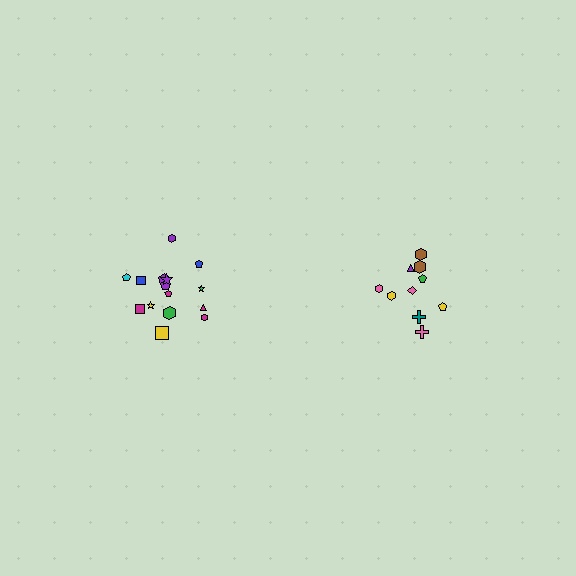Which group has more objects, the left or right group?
The left group.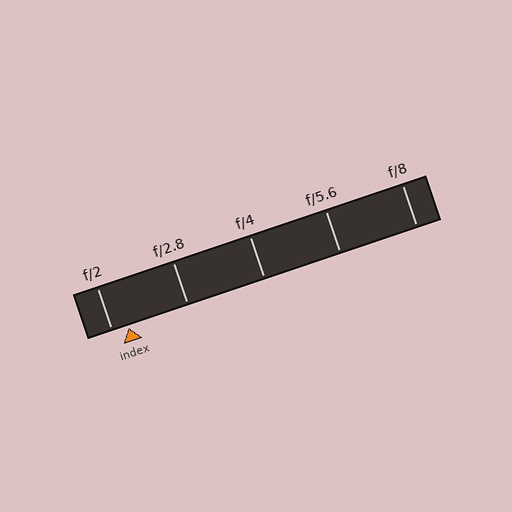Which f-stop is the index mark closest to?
The index mark is closest to f/2.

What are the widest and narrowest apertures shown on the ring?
The widest aperture shown is f/2 and the narrowest is f/8.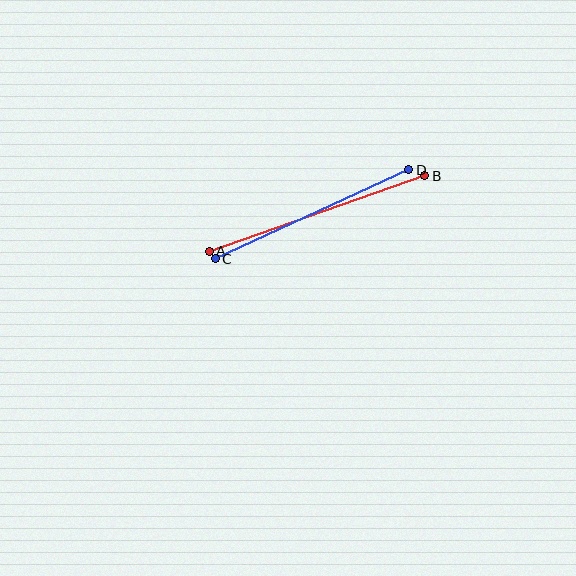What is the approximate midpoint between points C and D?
The midpoint is at approximately (312, 214) pixels.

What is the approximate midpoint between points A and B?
The midpoint is at approximately (317, 214) pixels.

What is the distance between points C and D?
The distance is approximately 213 pixels.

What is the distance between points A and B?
The distance is approximately 228 pixels.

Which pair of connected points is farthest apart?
Points A and B are farthest apart.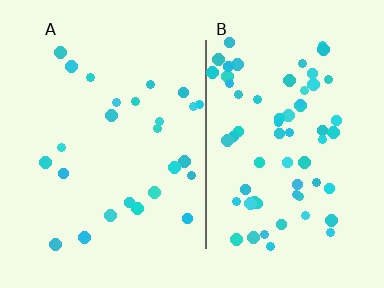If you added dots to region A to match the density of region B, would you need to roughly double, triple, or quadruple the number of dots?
Approximately triple.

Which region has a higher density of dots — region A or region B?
B (the right).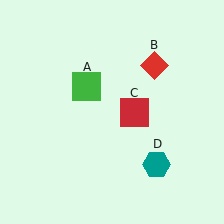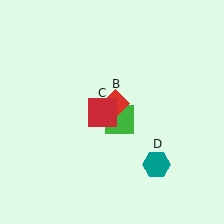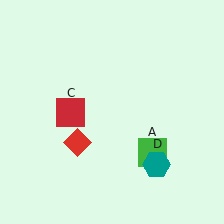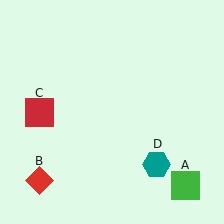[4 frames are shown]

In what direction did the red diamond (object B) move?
The red diamond (object B) moved down and to the left.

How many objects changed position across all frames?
3 objects changed position: green square (object A), red diamond (object B), red square (object C).